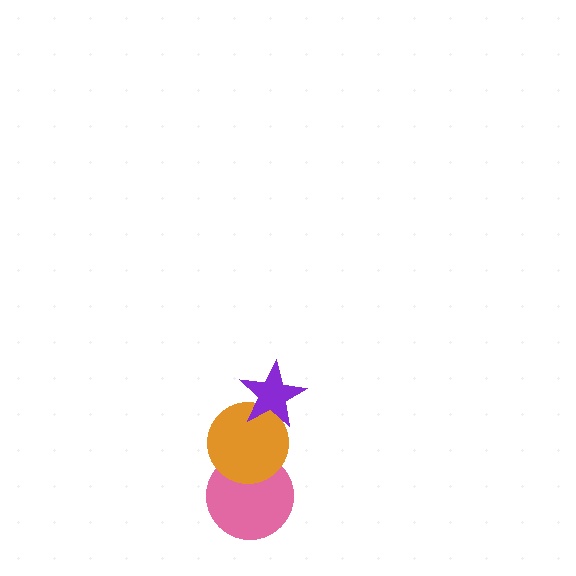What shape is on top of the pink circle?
The orange circle is on top of the pink circle.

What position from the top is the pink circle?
The pink circle is 3rd from the top.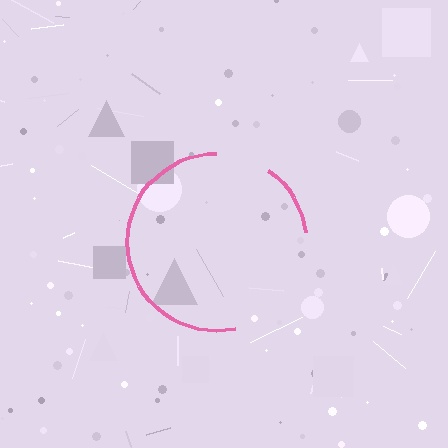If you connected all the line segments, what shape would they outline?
They would outline a circle.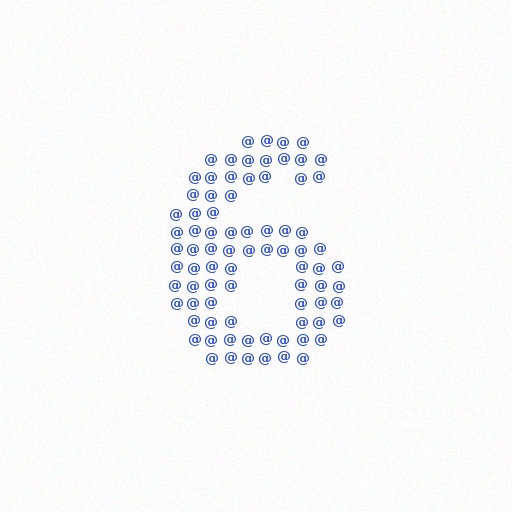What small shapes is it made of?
It is made of small at signs.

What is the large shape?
The large shape is the digit 6.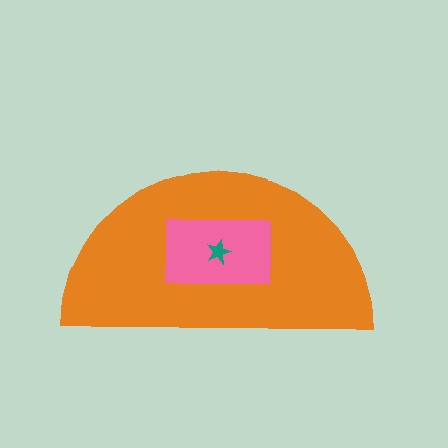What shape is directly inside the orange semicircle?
The pink rectangle.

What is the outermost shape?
The orange semicircle.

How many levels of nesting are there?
3.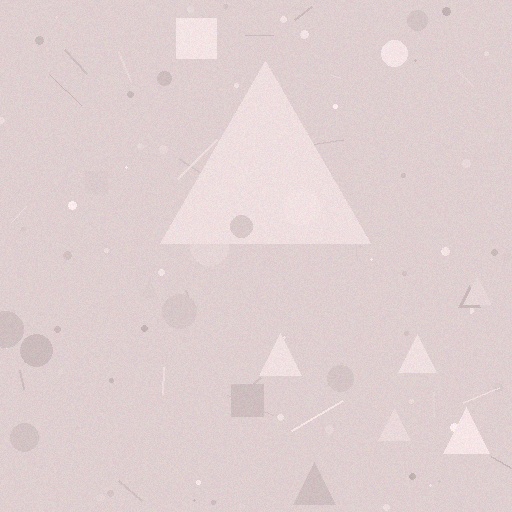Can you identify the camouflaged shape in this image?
The camouflaged shape is a triangle.